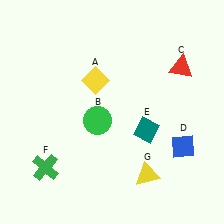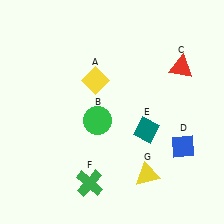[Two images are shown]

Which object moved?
The green cross (F) moved right.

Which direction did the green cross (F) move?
The green cross (F) moved right.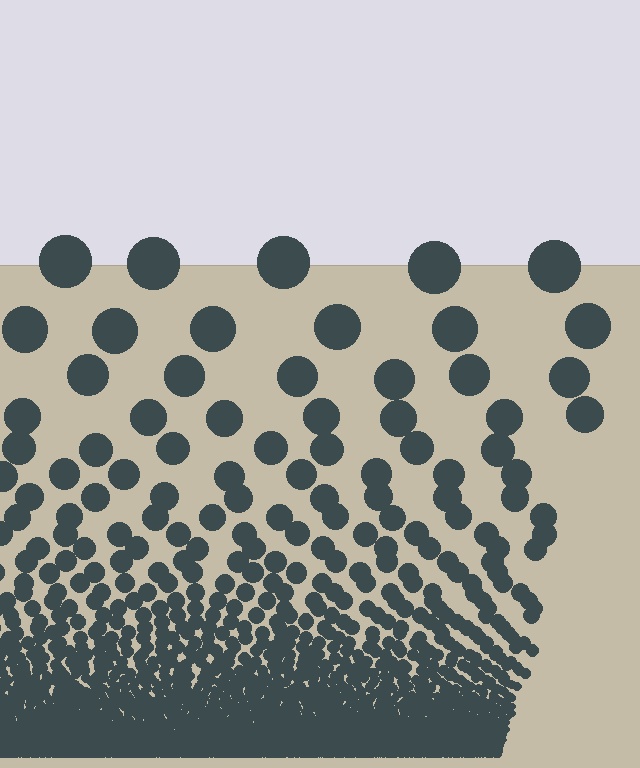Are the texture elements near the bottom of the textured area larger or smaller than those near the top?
Smaller. The gradient is inverted — elements near the bottom are smaller and denser.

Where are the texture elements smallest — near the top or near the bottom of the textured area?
Near the bottom.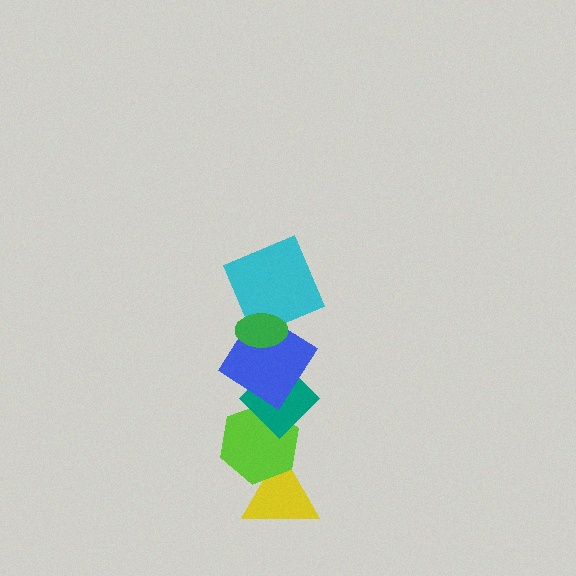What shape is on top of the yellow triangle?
The lime hexagon is on top of the yellow triangle.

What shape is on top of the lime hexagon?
The teal diamond is on top of the lime hexagon.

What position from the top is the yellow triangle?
The yellow triangle is 6th from the top.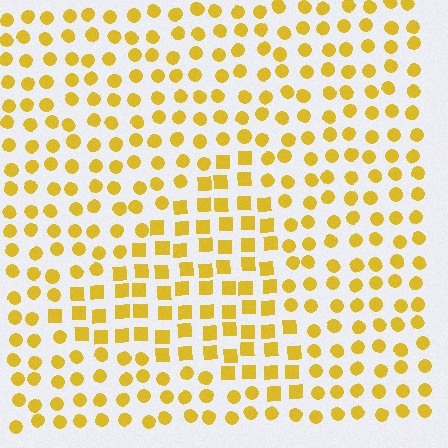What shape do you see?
I see a triangle.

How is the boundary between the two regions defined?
The boundary is defined by a change in element shape: squares inside vs. circles outside. All elements share the same color and spacing.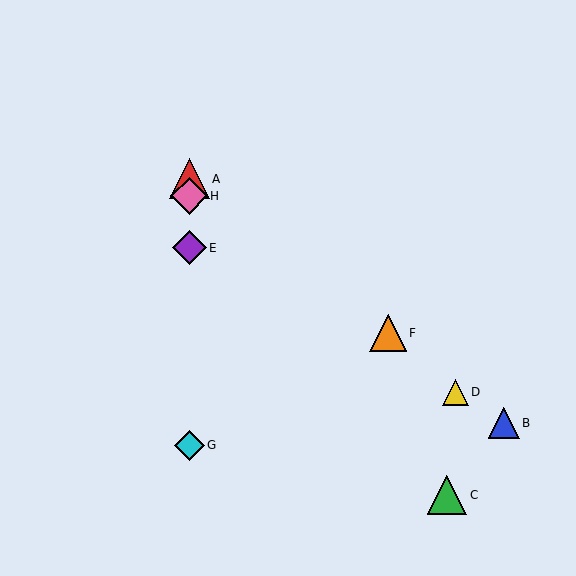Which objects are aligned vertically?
Objects A, E, G, H are aligned vertically.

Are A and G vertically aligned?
Yes, both are at x≈189.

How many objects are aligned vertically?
4 objects (A, E, G, H) are aligned vertically.